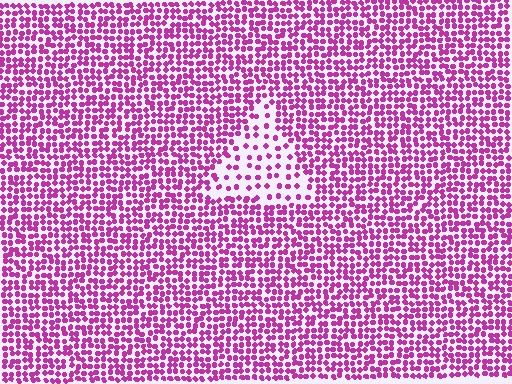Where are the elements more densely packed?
The elements are more densely packed outside the triangle boundary.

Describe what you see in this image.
The image contains small magenta elements arranged at two different densities. A triangle-shaped region is visible where the elements are less densely packed than the surrounding area.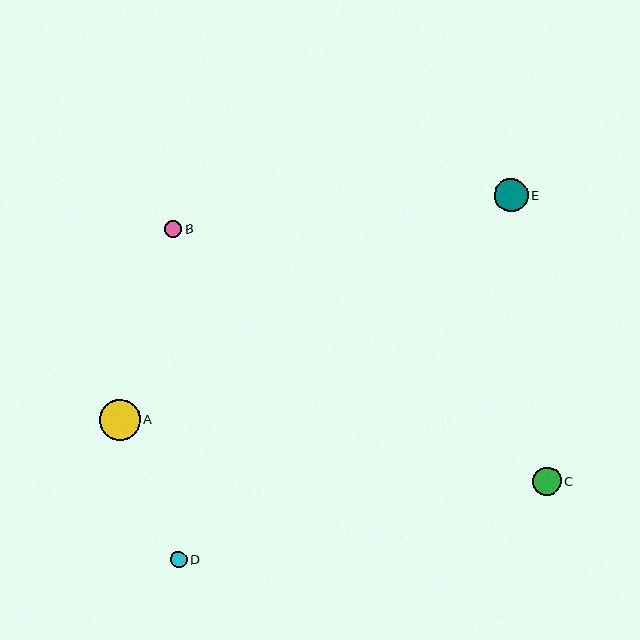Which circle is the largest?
Circle A is the largest with a size of approximately 41 pixels.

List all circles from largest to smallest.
From largest to smallest: A, E, C, B, D.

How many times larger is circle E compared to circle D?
Circle E is approximately 2.1 times the size of circle D.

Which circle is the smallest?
Circle D is the smallest with a size of approximately 16 pixels.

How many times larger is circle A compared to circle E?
Circle A is approximately 1.2 times the size of circle E.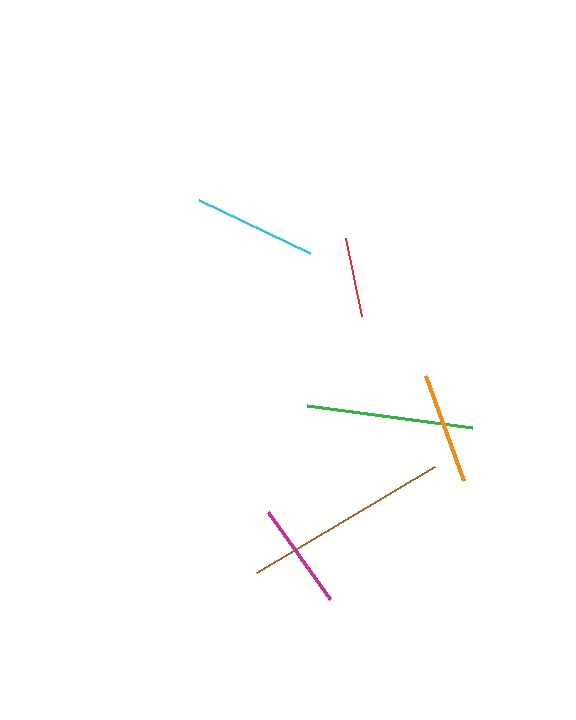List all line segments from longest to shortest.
From longest to shortest: brown, green, cyan, orange, magenta, red.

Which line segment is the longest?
The brown line is the longest at approximately 206 pixels.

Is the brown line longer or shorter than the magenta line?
The brown line is longer than the magenta line.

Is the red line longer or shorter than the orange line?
The orange line is longer than the red line.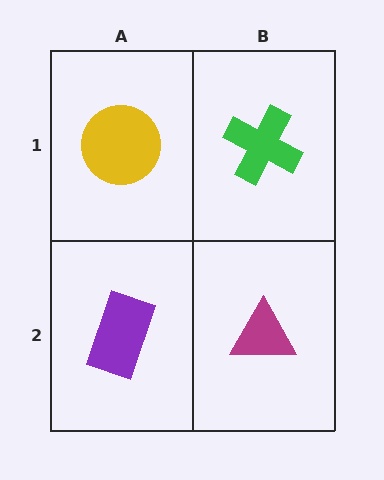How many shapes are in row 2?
2 shapes.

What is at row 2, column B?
A magenta triangle.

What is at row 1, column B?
A green cross.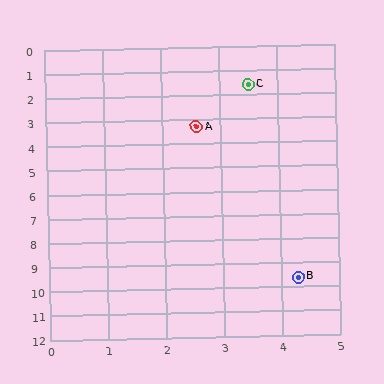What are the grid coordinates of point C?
Point C is at approximately (3.5, 1.6).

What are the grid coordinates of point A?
Point A is at approximately (2.6, 3.3).